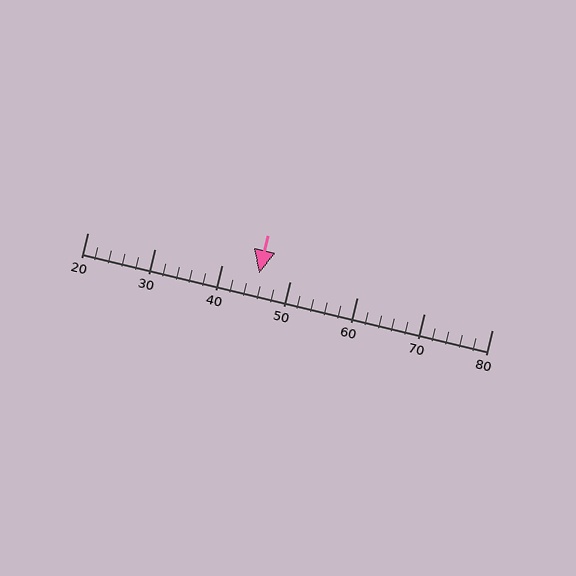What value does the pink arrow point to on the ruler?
The pink arrow points to approximately 46.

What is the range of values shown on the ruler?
The ruler shows values from 20 to 80.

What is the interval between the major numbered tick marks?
The major tick marks are spaced 10 units apart.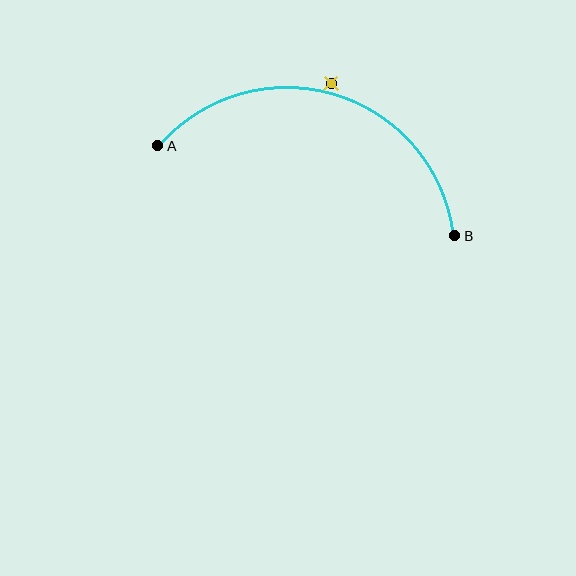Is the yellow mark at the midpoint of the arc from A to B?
No — the yellow mark does not lie on the arc at all. It sits slightly outside the curve.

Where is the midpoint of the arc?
The arc midpoint is the point on the curve farthest from the straight line joining A and B. It sits above that line.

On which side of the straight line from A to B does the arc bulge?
The arc bulges above the straight line connecting A and B.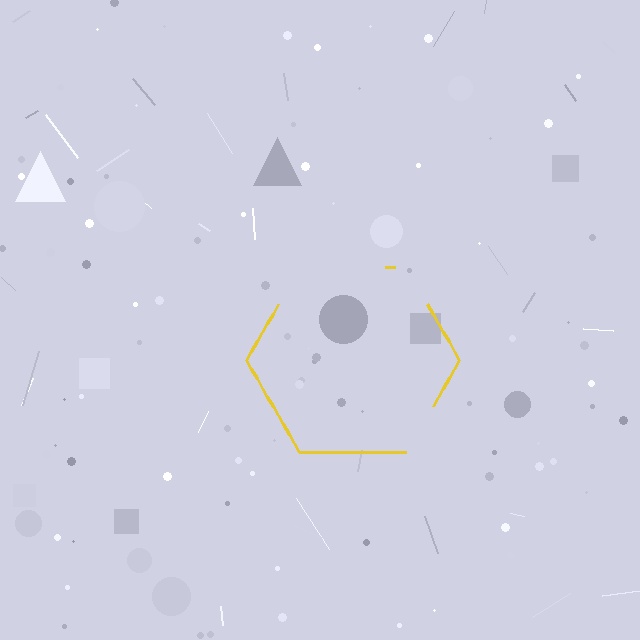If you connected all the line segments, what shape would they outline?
They would outline a hexagon.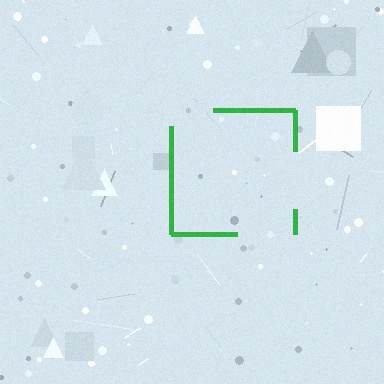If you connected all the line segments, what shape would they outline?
They would outline a square.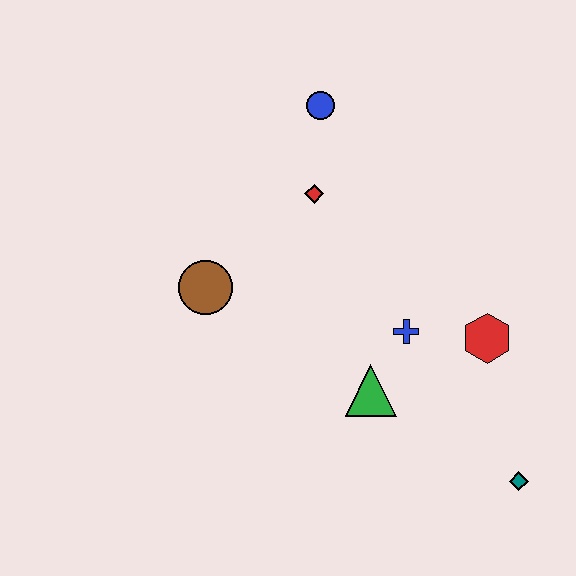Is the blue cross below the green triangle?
No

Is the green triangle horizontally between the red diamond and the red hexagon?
Yes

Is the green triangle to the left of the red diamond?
No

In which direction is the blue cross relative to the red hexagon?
The blue cross is to the left of the red hexagon.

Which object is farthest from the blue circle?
The teal diamond is farthest from the blue circle.